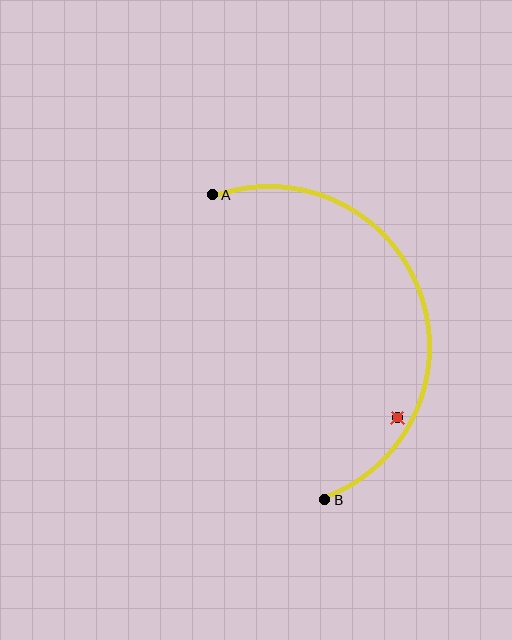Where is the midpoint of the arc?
The arc midpoint is the point on the curve farthest from the straight line joining A and B. It sits to the right of that line.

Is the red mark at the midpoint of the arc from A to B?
No — the red mark does not lie on the arc at all. It sits slightly inside the curve.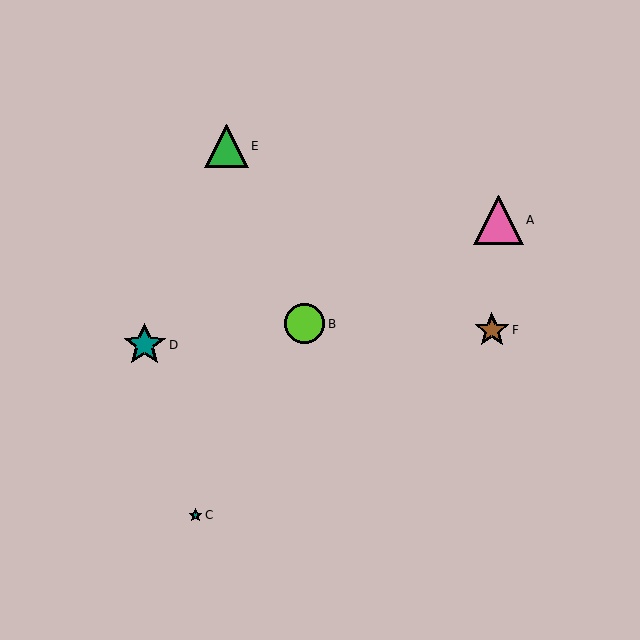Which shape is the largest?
The pink triangle (labeled A) is the largest.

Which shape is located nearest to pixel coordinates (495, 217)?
The pink triangle (labeled A) at (498, 220) is nearest to that location.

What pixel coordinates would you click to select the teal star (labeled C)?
Click at (195, 515) to select the teal star C.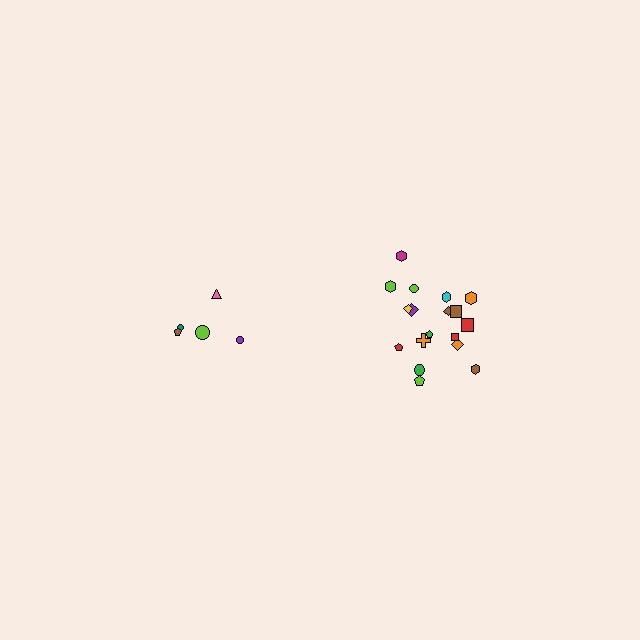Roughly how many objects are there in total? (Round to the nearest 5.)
Roughly 25 objects in total.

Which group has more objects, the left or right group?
The right group.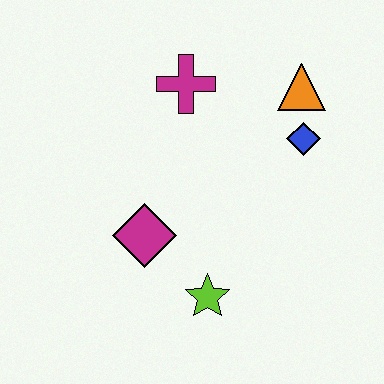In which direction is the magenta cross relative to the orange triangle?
The magenta cross is to the left of the orange triangle.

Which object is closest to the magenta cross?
The orange triangle is closest to the magenta cross.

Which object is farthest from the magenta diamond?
The orange triangle is farthest from the magenta diamond.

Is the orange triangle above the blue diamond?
Yes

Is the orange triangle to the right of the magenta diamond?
Yes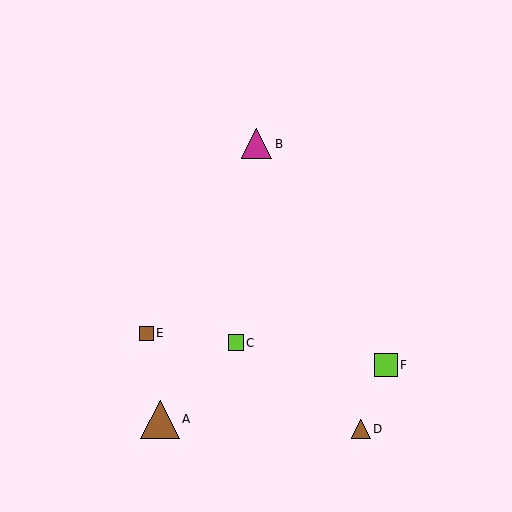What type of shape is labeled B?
Shape B is a magenta triangle.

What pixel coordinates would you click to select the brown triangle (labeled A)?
Click at (160, 419) to select the brown triangle A.